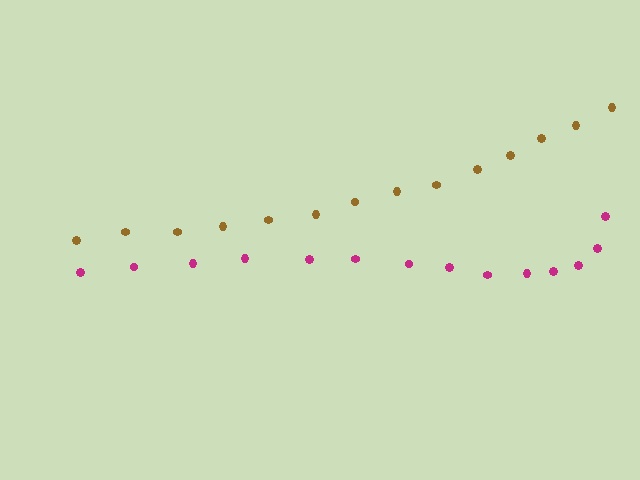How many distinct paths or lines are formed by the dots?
There are 2 distinct paths.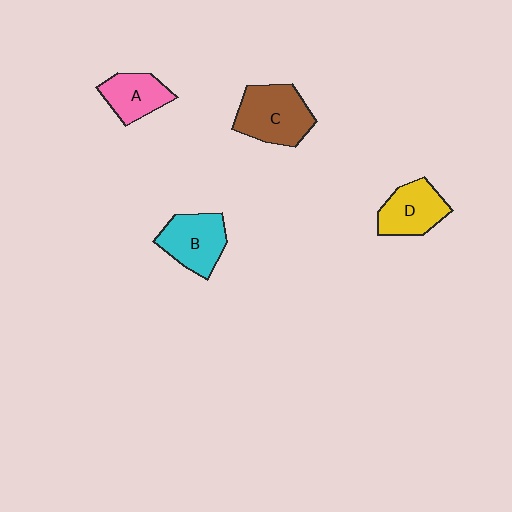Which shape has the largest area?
Shape C (brown).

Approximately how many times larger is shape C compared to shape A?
Approximately 1.5 times.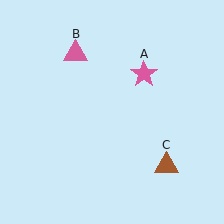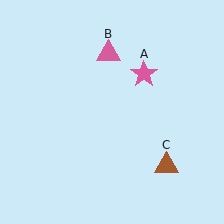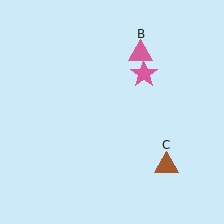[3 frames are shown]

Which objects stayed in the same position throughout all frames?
Pink star (object A) and brown triangle (object C) remained stationary.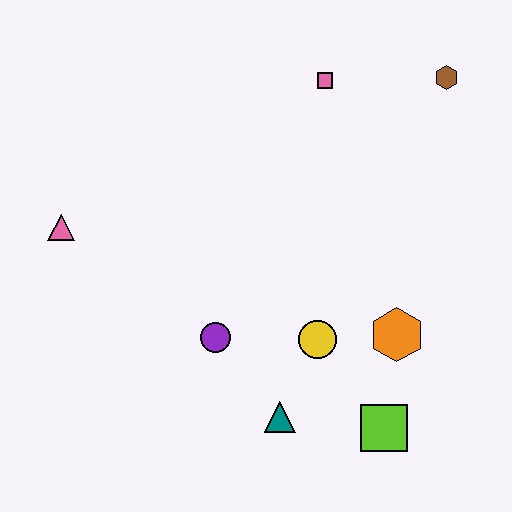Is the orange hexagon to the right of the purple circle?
Yes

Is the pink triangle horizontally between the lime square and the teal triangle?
No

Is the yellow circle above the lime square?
Yes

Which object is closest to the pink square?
The brown hexagon is closest to the pink square.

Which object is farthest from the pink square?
The lime square is farthest from the pink square.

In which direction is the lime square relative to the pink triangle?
The lime square is to the right of the pink triangle.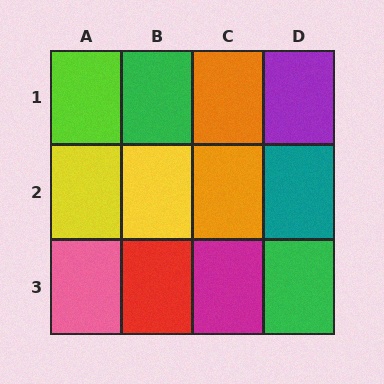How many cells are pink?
1 cell is pink.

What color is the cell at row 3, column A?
Pink.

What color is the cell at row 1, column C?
Orange.